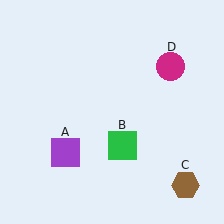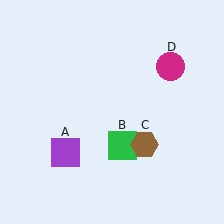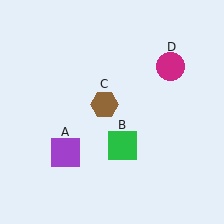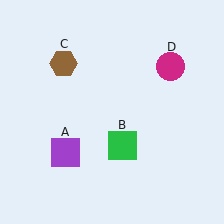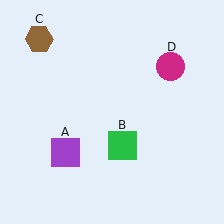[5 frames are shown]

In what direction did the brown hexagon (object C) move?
The brown hexagon (object C) moved up and to the left.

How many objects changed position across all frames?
1 object changed position: brown hexagon (object C).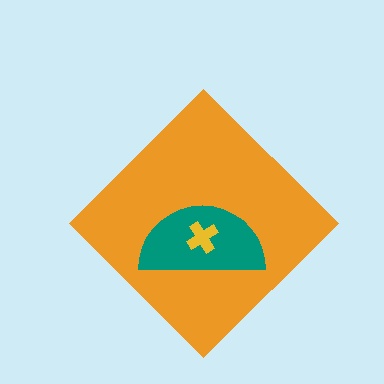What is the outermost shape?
The orange diamond.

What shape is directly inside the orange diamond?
The teal semicircle.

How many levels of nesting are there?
3.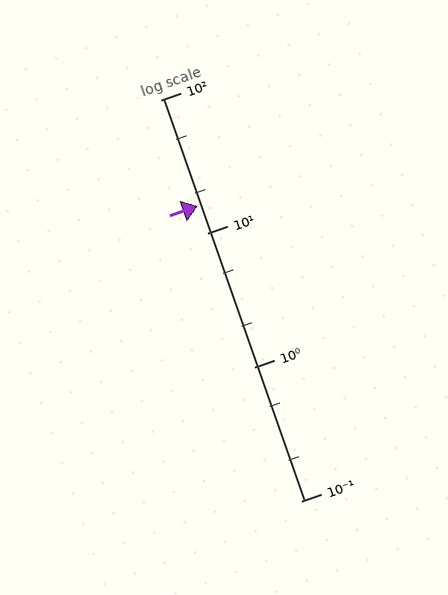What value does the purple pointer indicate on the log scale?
The pointer indicates approximately 16.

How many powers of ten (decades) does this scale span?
The scale spans 3 decades, from 0.1 to 100.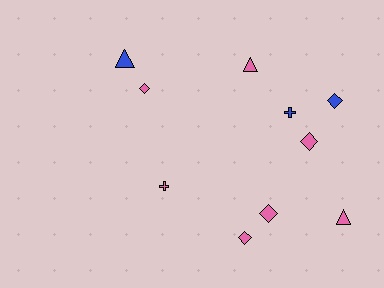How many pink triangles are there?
There are 2 pink triangles.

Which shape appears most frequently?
Diamond, with 5 objects.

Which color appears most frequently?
Pink, with 7 objects.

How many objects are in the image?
There are 10 objects.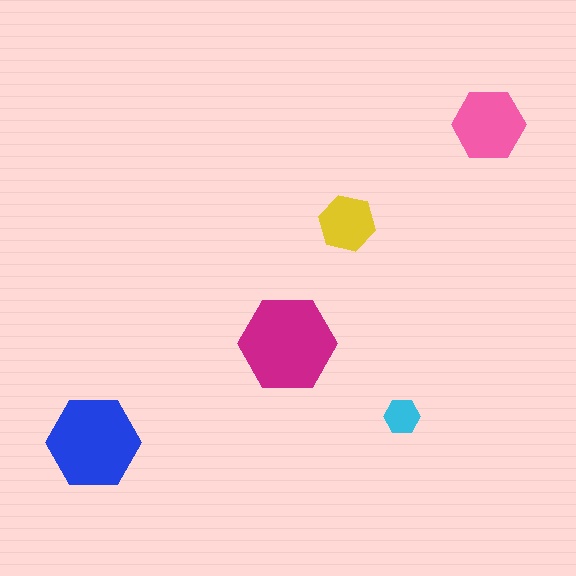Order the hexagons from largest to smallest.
the magenta one, the blue one, the pink one, the yellow one, the cyan one.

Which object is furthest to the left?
The blue hexagon is leftmost.